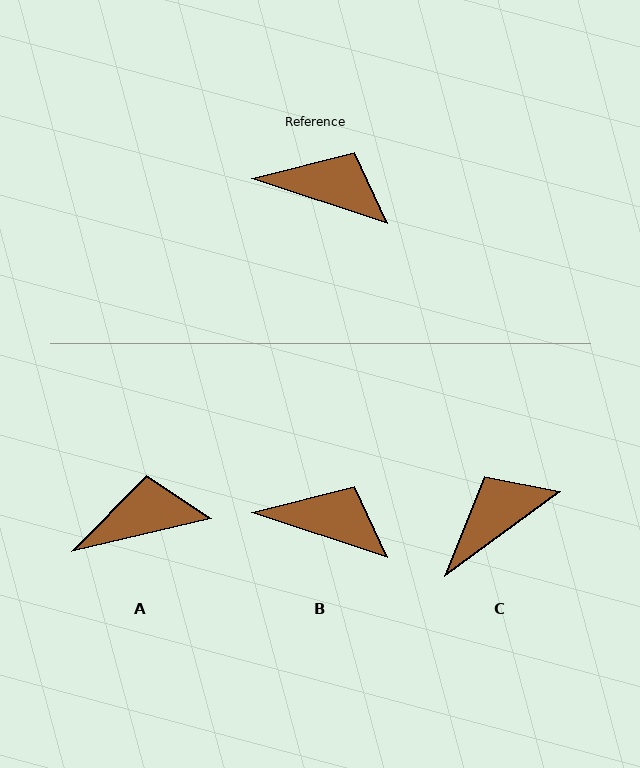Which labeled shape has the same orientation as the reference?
B.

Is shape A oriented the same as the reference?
No, it is off by about 32 degrees.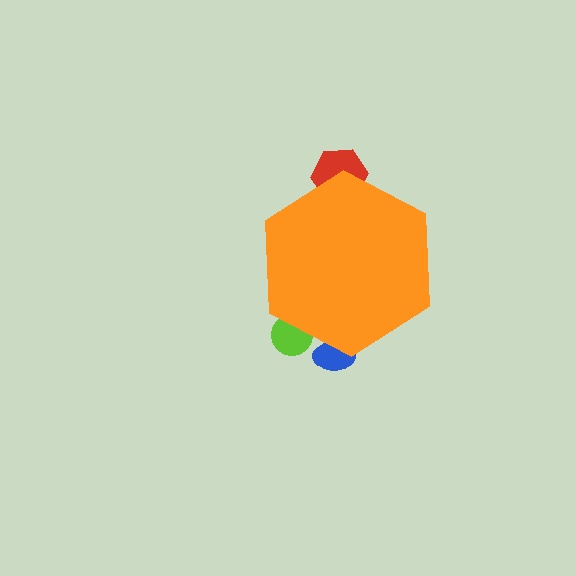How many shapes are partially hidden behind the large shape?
3 shapes are partially hidden.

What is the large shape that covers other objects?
An orange hexagon.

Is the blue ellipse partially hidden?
Yes, the blue ellipse is partially hidden behind the orange hexagon.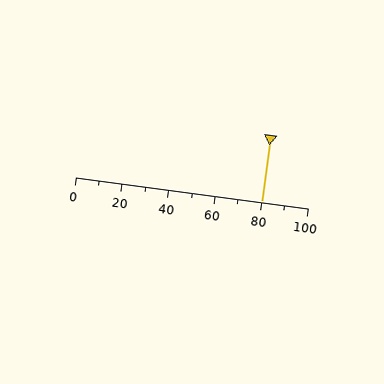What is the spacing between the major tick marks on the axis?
The major ticks are spaced 20 apart.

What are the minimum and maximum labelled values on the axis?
The axis runs from 0 to 100.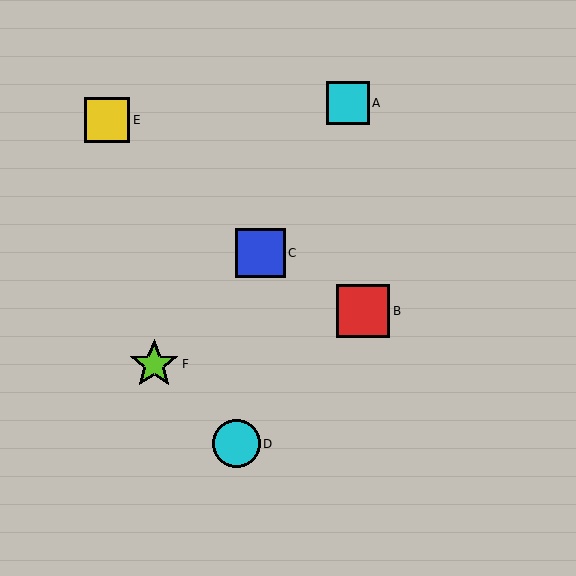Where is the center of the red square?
The center of the red square is at (363, 311).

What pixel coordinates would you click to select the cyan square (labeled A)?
Click at (348, 103) to select the cyan square A.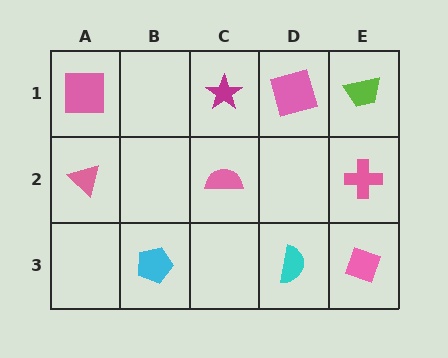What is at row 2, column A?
A pink triangle.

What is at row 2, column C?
A pink semicircle.